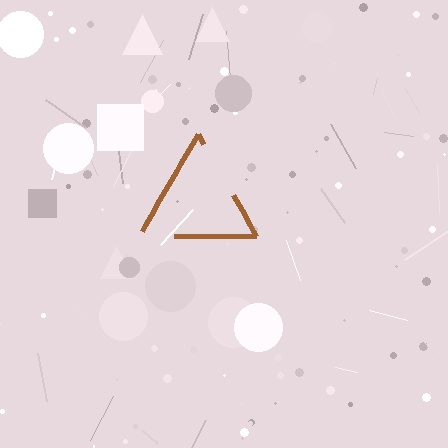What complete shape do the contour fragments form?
The contour fragments form a triangle.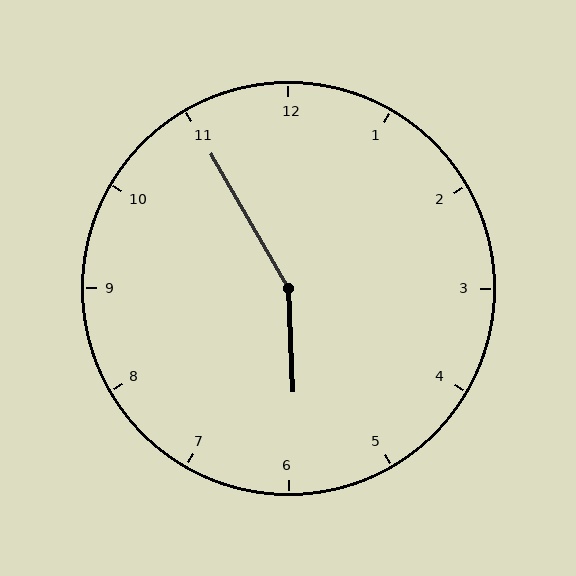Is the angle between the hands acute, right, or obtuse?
It is obtuse.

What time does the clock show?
5:55.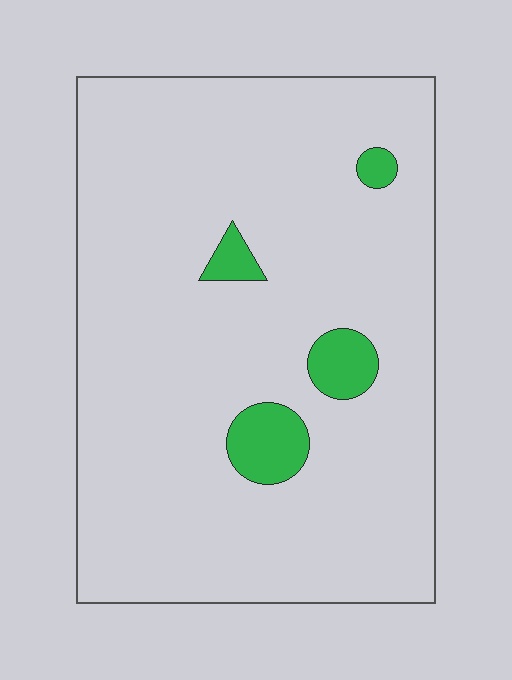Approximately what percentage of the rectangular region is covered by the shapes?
Approximately 5%.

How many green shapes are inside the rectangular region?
4.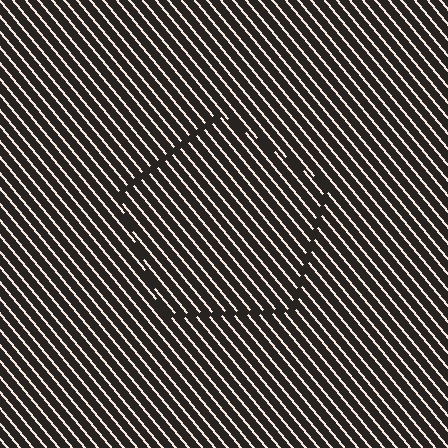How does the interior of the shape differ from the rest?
The interior of the shape contains the same grating, shifted by half a period — the contour is defined by the phase discontinuity where line-ends from the inner and outer gratings abut.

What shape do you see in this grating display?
An illusory pentagon. The interior of the shape contains the same grating, shifted by half a period — the contour is defined by the phase discontinuity where line-ends from the inner and outer gratings abut.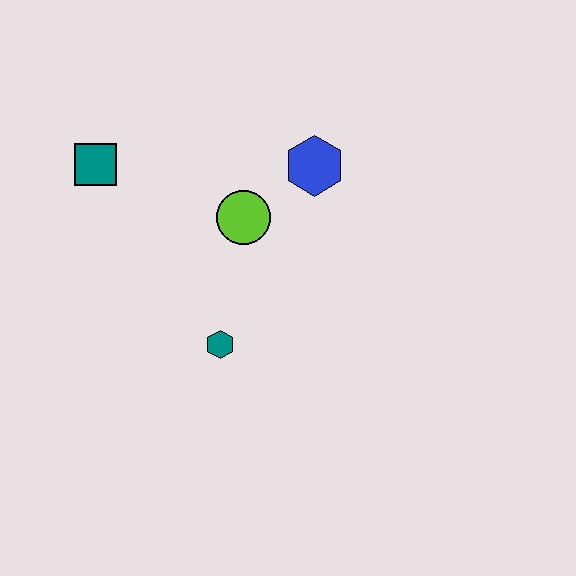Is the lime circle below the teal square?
Yes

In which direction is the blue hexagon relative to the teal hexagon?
The blue hexagon is above the teal hexagon.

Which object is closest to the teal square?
The lime circle is closest to the teal square.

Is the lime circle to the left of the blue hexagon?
Yes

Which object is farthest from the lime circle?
The teal square is farthest from the lime circle.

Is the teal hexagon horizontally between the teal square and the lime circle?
Yes